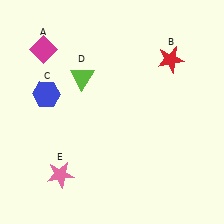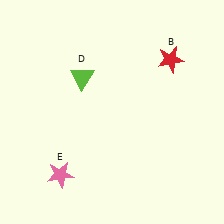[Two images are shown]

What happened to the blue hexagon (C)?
The blue hexagon (C) was removed in Image 2. It was in the top-left area of Image 1.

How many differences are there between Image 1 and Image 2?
There are 2 differences between the two images.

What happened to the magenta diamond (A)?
The magenta diamond (A) was removed in Image 2. It was in the top-left area of Image 1.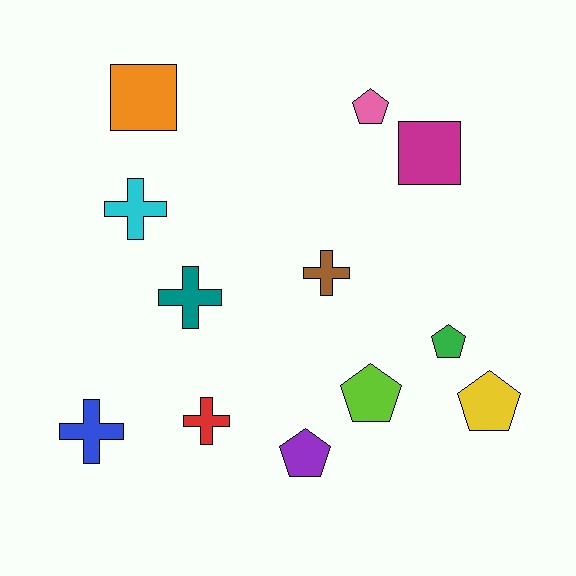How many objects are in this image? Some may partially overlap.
There are 12 objects.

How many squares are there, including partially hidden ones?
There are 2 squares.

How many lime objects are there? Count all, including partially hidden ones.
There is 1 lime object.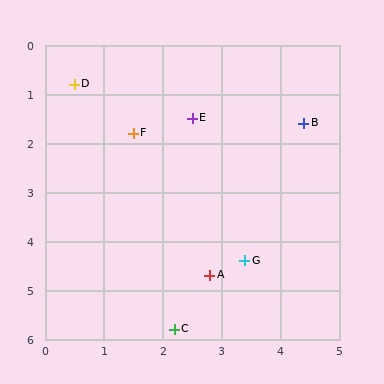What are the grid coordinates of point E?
Point E is at approximately (2.5, 1.5).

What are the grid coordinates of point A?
Point A is at approximately (2.8, 4.7).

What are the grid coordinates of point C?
Point C is at approximately (2.2, 5.8).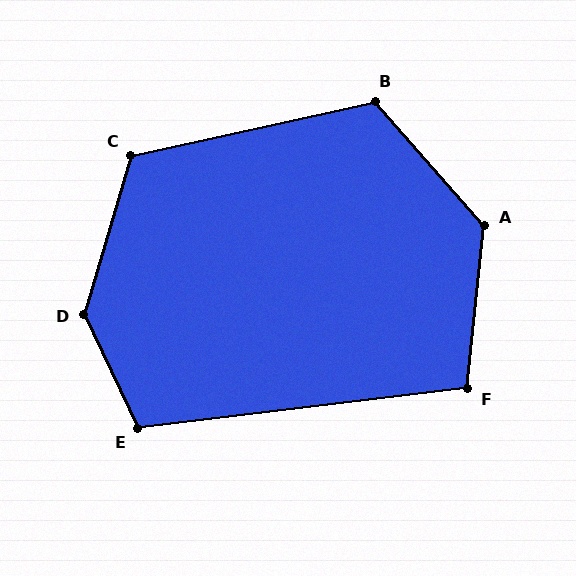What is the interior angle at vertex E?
Approximately 108 degrees (obtuse).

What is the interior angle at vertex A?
Approximately 133 degrees (obtuse).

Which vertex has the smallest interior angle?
F, at approximately 103 degrees.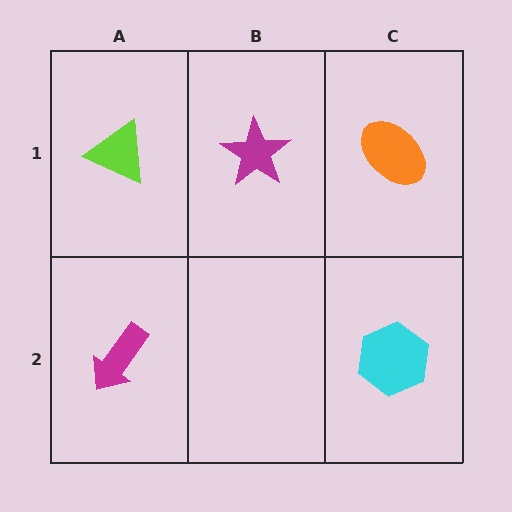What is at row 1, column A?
A lime triangle.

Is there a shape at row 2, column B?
No, that cell is empty.